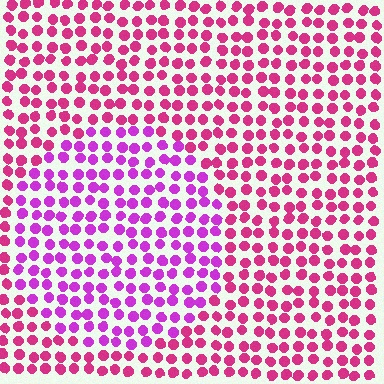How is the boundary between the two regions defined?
The boundary is defined purely by a slight shift in hue (about 33 degrees). Spacing, size, and orientation are identical on both sides.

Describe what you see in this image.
The image is filled with small magenta elements in a uniform arrangement. A circle-shaped region is visible where the elements are tinted to a slightly different hue, forming a subtle color boundary.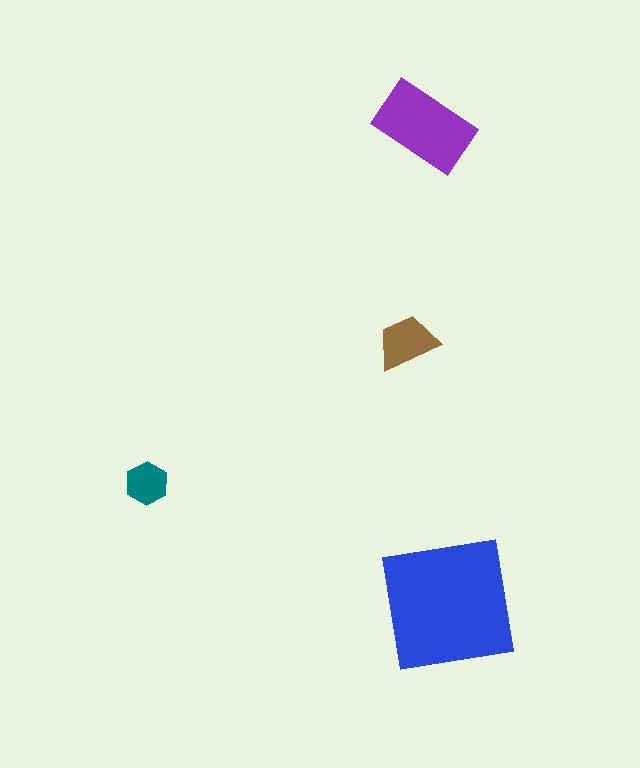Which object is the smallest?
The teal hexagon.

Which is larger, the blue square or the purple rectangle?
The blue square.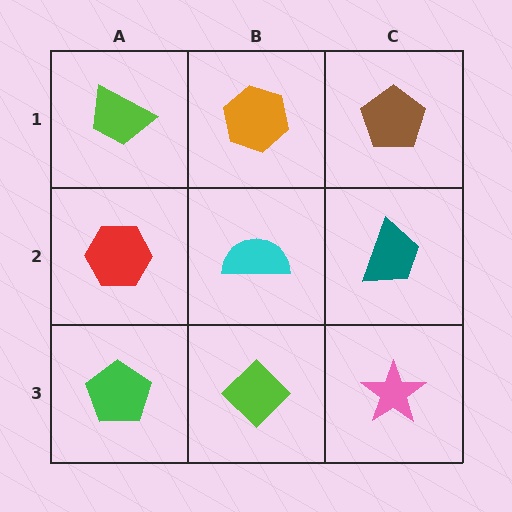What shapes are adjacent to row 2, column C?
A brown pentagon (row 1, column C), a pink star (row 3, column C), a cyan semicircle (row 2, column B).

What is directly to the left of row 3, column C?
A lime diamond.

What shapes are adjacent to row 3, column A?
A red hexagon (row 2, column A), a lime diamond (row 3, column B).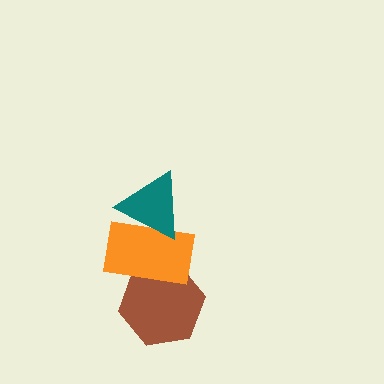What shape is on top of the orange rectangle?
The teal triangle is on top of the orange rectangle.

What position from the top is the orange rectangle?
The orange rectangle is 2nd from the top.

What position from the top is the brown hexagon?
The brown hexagon is 3rd from the top.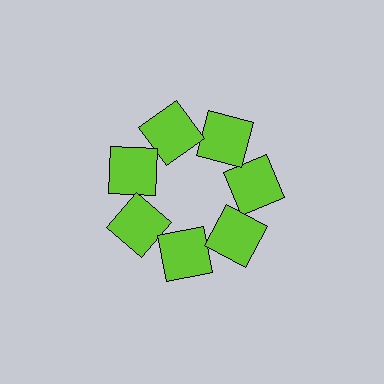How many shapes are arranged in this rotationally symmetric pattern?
There are 7 shapes, arranged in 7 groups of 1.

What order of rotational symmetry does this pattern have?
This pattern has 7-fold rotational symmetry.